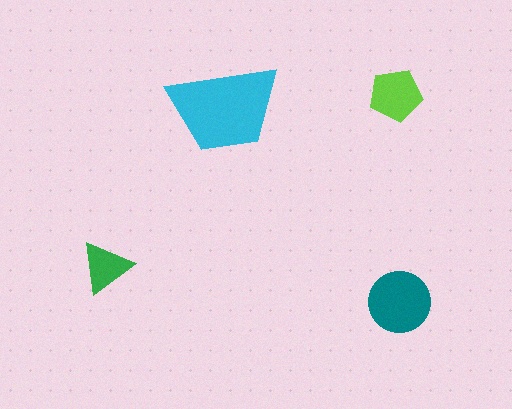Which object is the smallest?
The green triangle.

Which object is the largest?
The cyan trapezoid.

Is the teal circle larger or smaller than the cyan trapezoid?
Smaller.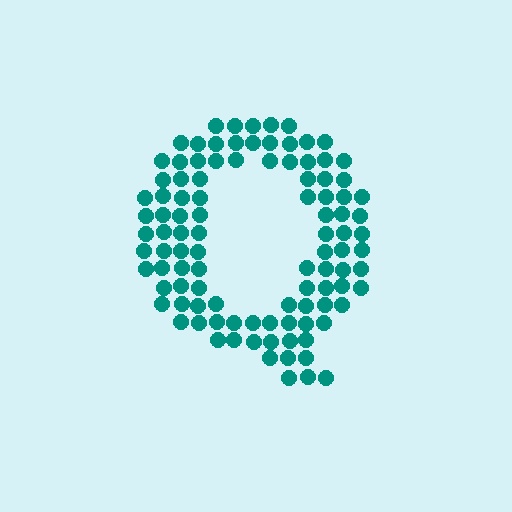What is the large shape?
The large shape is the letter Q.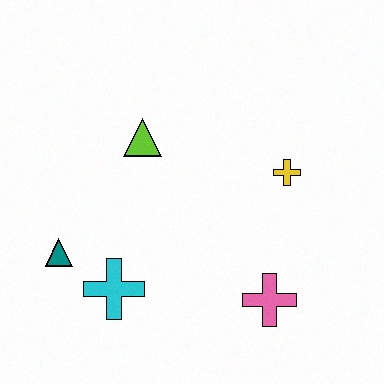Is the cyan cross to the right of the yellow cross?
No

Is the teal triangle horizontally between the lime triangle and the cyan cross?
No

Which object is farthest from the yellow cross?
The teal triangle is farthest from the yellow cross.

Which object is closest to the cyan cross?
The teal triangle is closest to the cyan cross.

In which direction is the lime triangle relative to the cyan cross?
The lime triangle is above the cyan cross.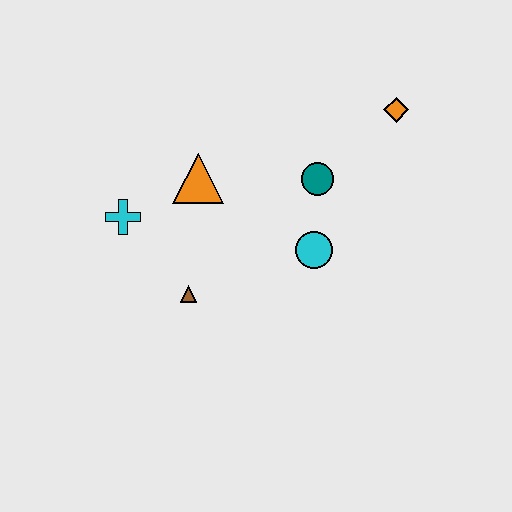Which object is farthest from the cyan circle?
The cyan cross is farthest from the cyan circle.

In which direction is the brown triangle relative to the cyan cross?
The brown triangle is below the cyan cross.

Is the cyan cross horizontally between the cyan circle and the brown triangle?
No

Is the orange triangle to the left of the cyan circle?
Yes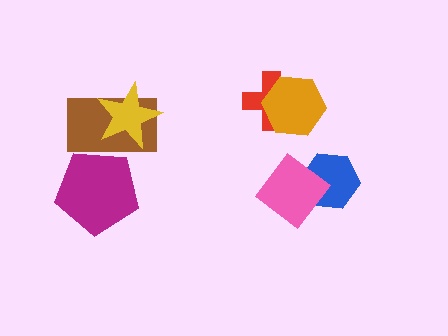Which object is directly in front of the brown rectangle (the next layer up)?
The magenta pentagon is directly in front of the brown rectangle.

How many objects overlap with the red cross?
1 object overlaps with the red cross.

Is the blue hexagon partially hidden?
Yes, it is partially covered by another shape.